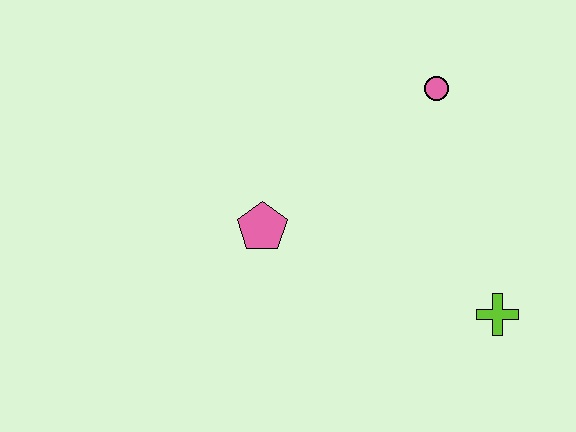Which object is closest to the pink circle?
The pink pentagon is closest to the pink circle.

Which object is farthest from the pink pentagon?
The lime cross is farthest from the pink pentagon.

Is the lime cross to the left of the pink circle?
No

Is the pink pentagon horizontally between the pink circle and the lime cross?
No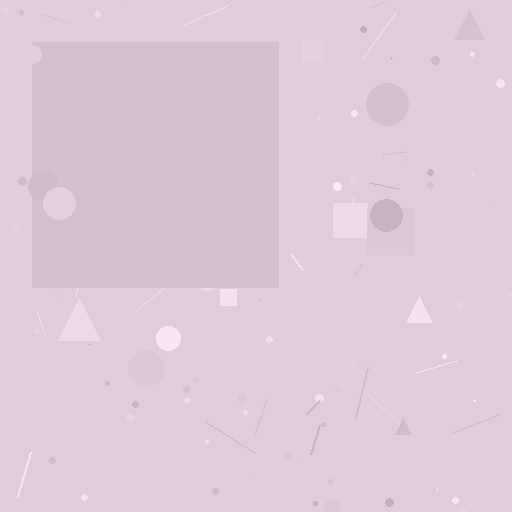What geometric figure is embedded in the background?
A square is embedded in the background.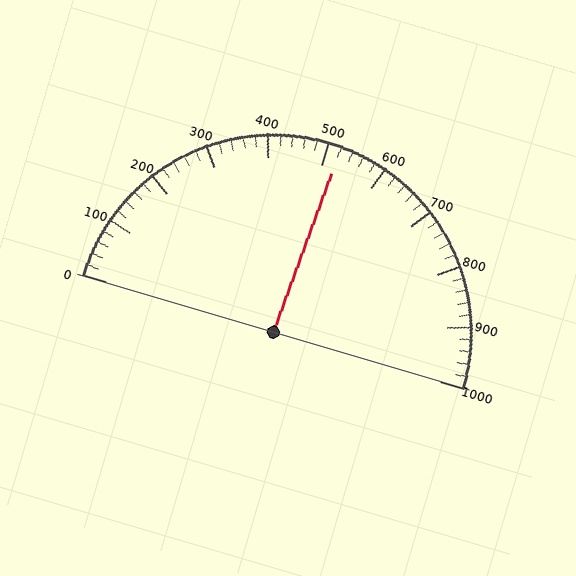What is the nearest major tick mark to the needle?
The nearest major tick mark is 500.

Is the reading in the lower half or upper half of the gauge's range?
The reading is in the upper half of the range (0 to 1000).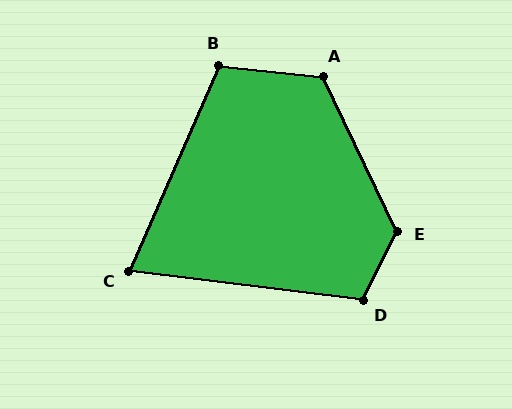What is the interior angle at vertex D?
Approximately 109 degrees (obtuse).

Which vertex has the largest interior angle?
E, at approximately 128 degrees.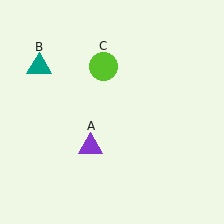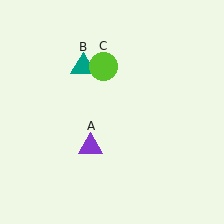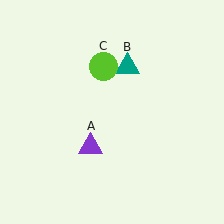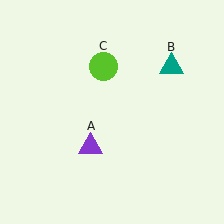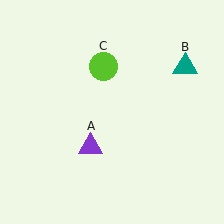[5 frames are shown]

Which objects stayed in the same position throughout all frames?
Purple triangle (object A) and lime circle (object C) remained stationary.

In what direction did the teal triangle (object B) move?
The teal triangle (object B) moved right.